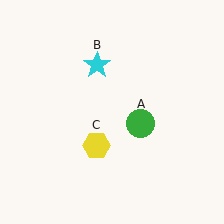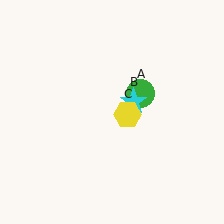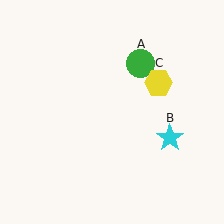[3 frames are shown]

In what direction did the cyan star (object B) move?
The cyan star (object B) moved down and to the right.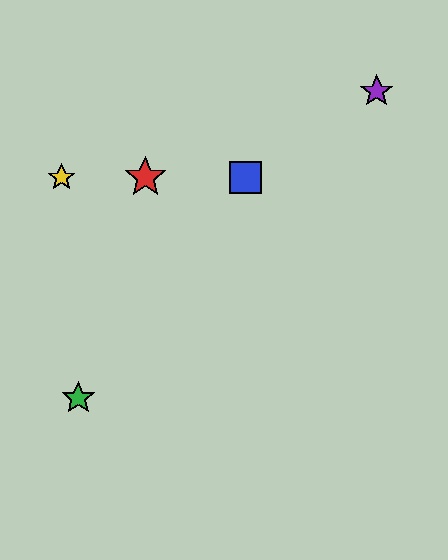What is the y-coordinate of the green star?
The green star is at y≈398.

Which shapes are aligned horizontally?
The red star, the blue square, the yellow star are aligned horizontally.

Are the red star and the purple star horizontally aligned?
No, the red star is at y≈177 and the purple star is at y≈91.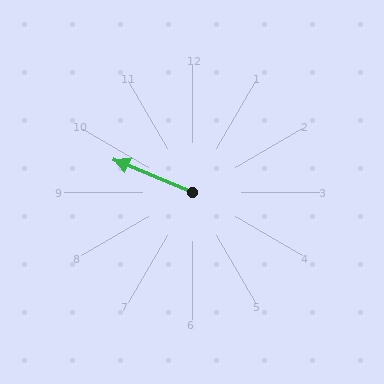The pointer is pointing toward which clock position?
Roughly 10 o'clock.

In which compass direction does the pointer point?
Northwest.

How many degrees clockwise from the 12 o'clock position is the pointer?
Approximately 293 degrees.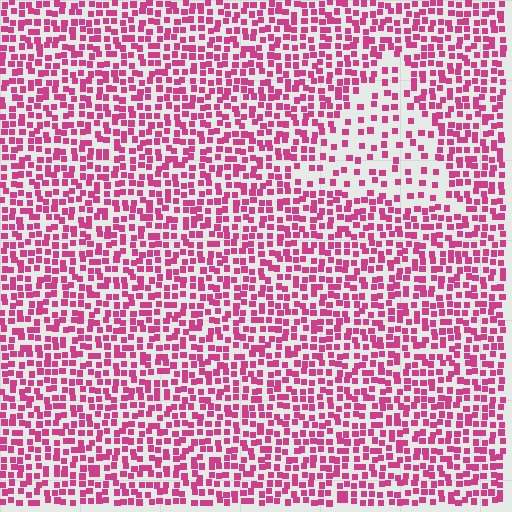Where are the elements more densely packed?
The elements are more densely packed outside the triangle boundary.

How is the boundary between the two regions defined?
The boundary is defined by a change in element density (approximately 2.2x ratio). All elements are the same color, size, and shape.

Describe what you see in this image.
The image contains small magenta elements arranged at two different densities. A triangle-shaped region is visible where the elements are less densely packed than the surrounding area.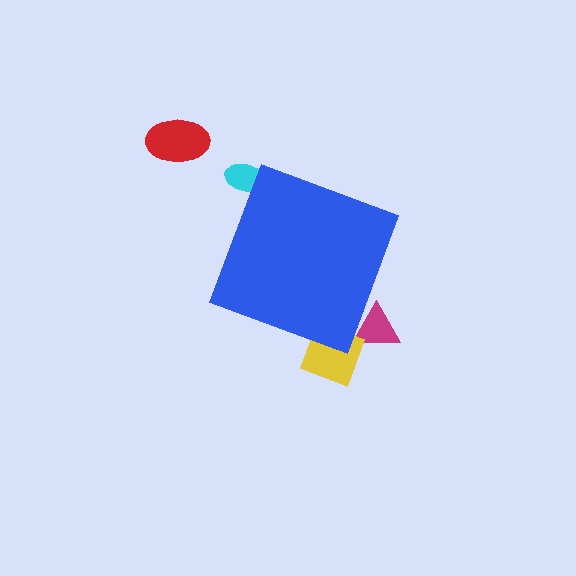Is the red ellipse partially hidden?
No, the red ellipse is fully visible.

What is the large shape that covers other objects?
A blue diamond.